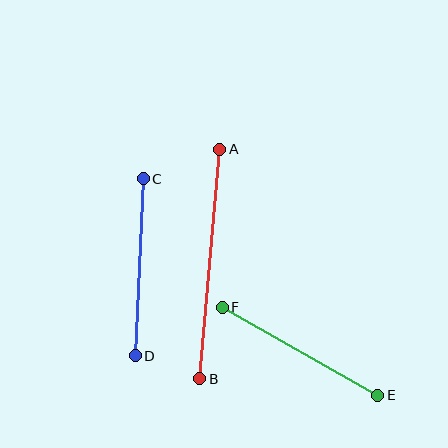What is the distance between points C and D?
The distance is approximately 177 pixels.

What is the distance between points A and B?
The distance is approximately 230 pixels.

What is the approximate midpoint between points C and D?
The midpoint is at approximately (139, 267) pixels.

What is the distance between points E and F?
The distance is approximately 179 pixels.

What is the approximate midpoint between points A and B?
The midpoint is at approximately (210, 264) pixels.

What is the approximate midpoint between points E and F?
The midpoint is at approximately (300, 351) pixels.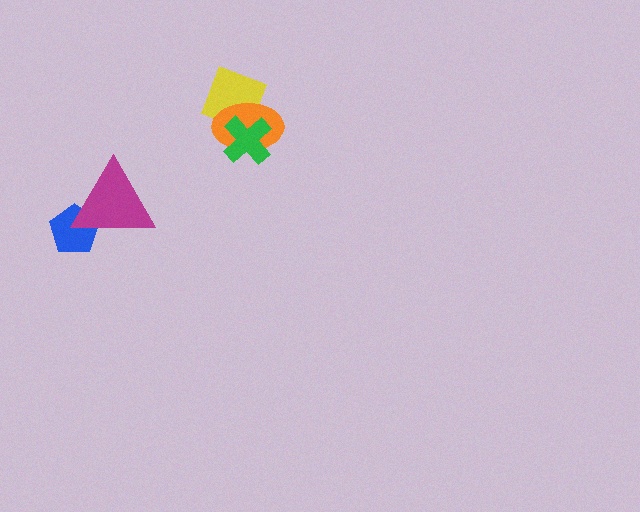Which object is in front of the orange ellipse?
The green cross is in front of the orange ellipse.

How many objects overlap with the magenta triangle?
1 object overlaps with the magenta triangle.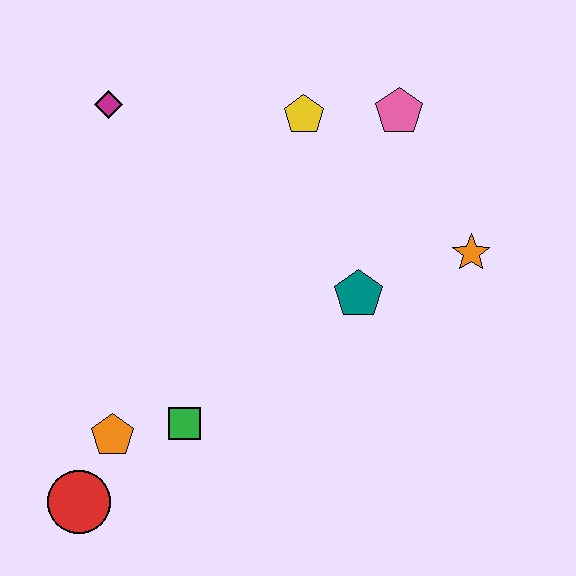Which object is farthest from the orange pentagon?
The pink pentagon is farthest from the orange pentagon.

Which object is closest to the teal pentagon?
The orange star is closest to the teal pentagon.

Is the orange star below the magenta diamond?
Yes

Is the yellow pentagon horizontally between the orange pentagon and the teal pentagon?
Yes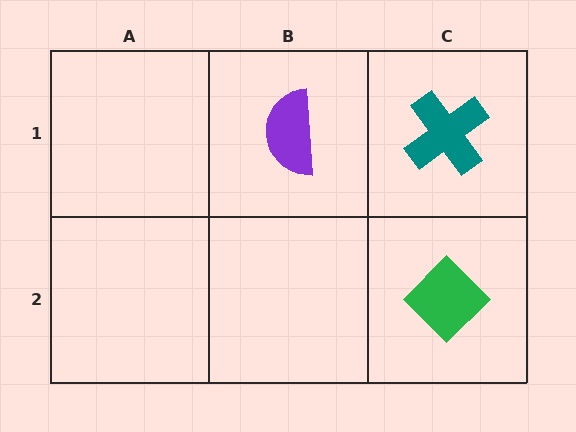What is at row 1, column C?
A teal cross.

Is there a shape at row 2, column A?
No, that cell is empty.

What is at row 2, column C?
A green diamond.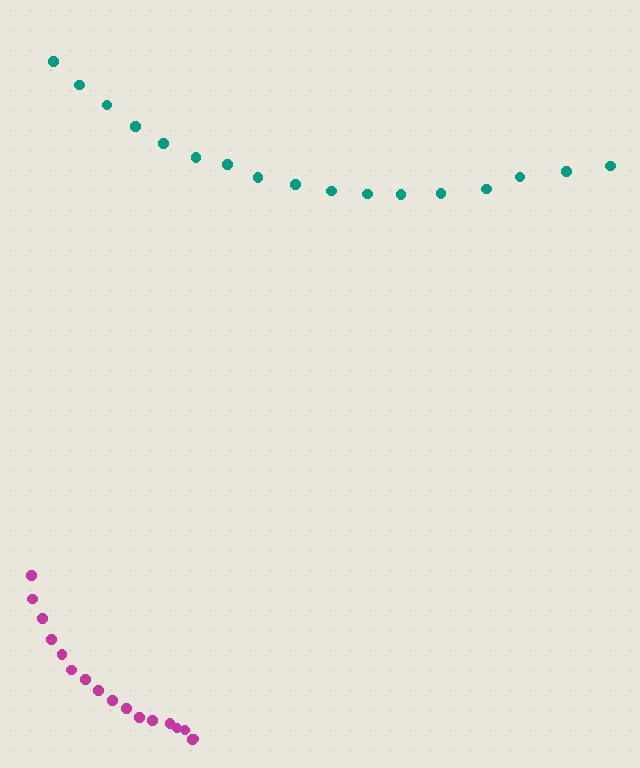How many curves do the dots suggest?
There are 2 distinct paths.